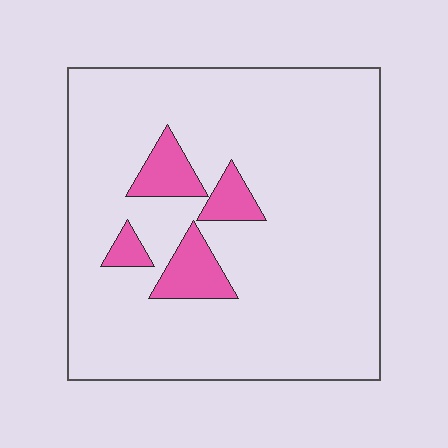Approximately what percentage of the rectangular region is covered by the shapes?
Approximately 10%.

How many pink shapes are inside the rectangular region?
4.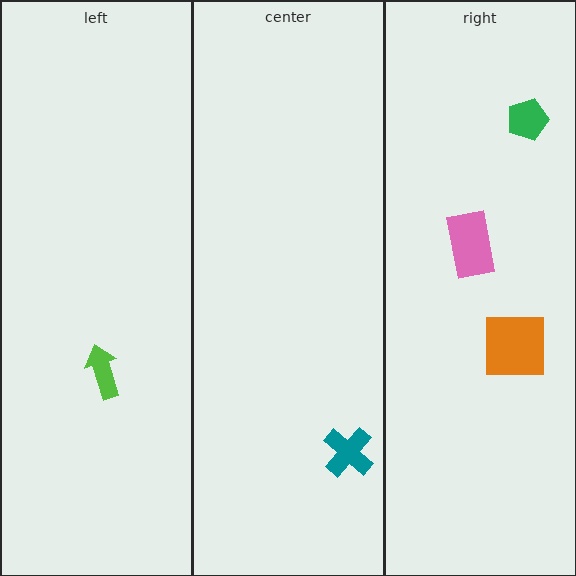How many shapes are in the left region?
1.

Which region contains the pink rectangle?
The right region.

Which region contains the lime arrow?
The left region.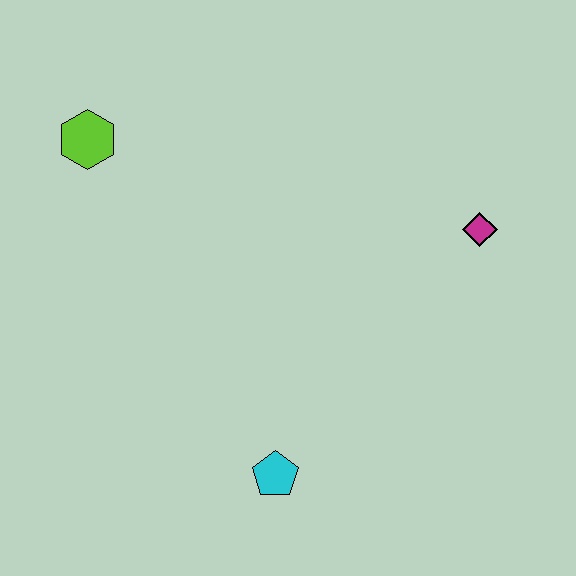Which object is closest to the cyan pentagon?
The magenta diamond is closest to the cyan pentagon.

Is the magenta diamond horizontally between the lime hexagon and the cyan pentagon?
No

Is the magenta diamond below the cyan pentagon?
No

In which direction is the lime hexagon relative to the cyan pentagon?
The lime hexagon is above the cyan pentagon.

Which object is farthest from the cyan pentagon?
The lime hexagon is farthest from the cyan pentagon.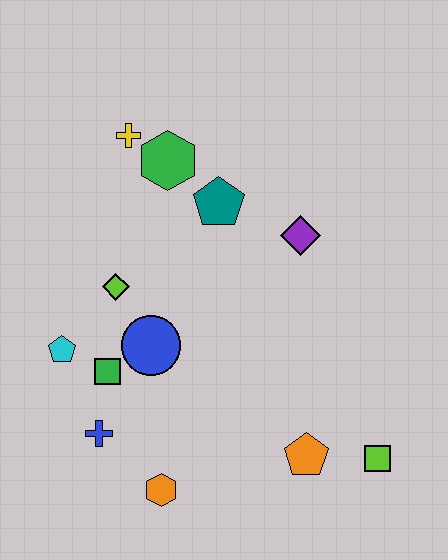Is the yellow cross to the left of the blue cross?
No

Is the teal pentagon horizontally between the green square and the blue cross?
No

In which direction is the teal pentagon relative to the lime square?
The teal pentagon is above the lime square.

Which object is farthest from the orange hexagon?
The yellow cross is farthest from the orange hexagon.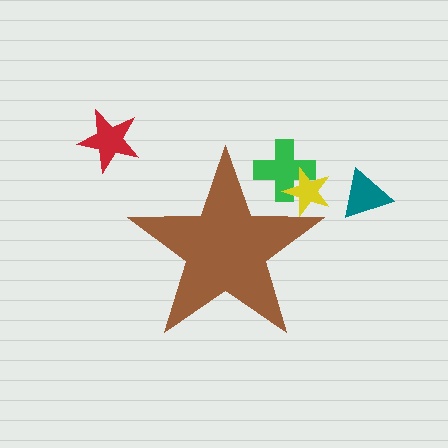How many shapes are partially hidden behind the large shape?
2 shapes are partially hidden.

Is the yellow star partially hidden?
Yes, the yellow star is partially hidden behind the brown star.